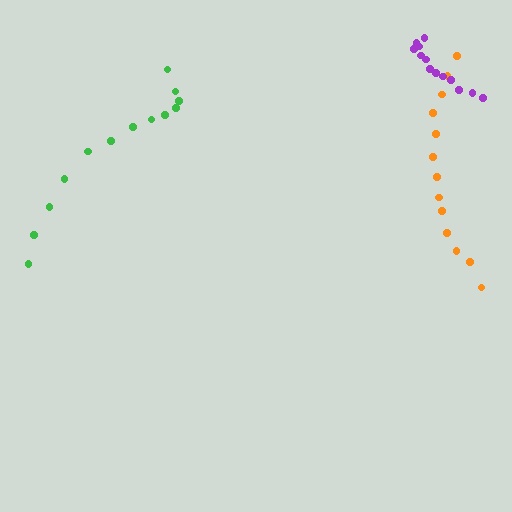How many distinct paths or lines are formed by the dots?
There are 3 distinct paths.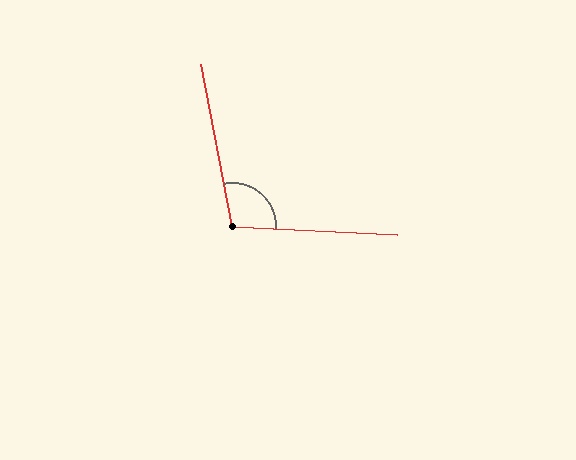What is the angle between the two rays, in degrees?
Approximately 104 degrees.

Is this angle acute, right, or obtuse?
It is obtuse.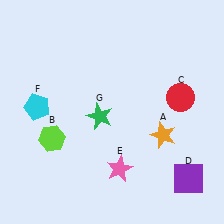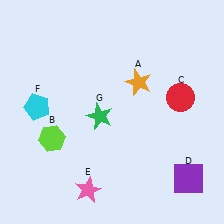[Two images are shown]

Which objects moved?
The objects that moved are: the orange star (A), the pink star (E).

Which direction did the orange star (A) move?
The orange star (A) moved up.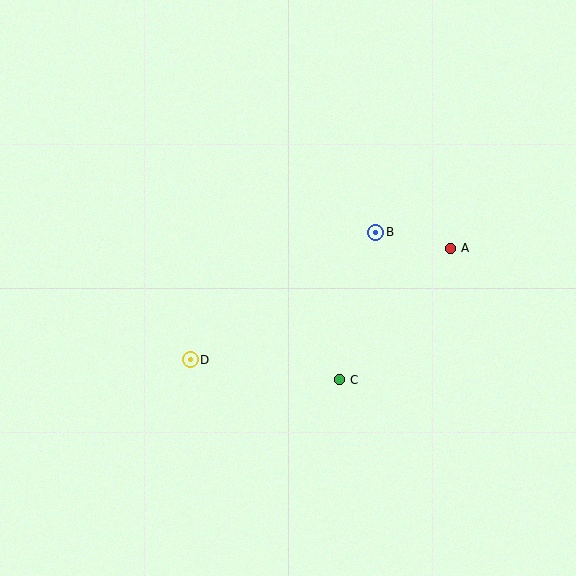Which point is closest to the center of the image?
Point B at (376, 232) is closest to the center.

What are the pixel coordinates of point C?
Point C is at (340, 380).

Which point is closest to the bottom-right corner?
Point C is closest to the bottom-right corner.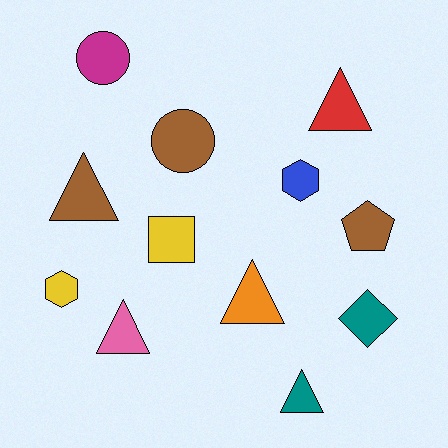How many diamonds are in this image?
There is 1 diamond.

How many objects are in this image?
There are 12 objects.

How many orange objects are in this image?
There is 1 orange object.